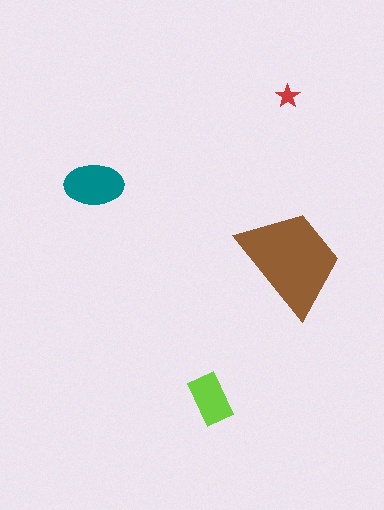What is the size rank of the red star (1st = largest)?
4th.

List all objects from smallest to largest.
The red star, the lime rectangle, the teal ellipse, the brown trapezoid.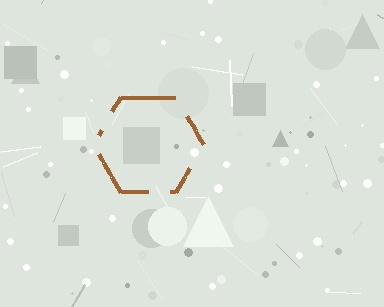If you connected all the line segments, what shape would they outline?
They would outline a hexagon.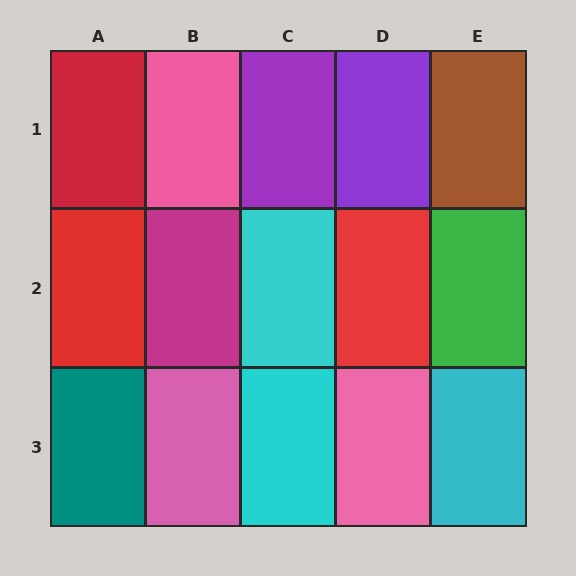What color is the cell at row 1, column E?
Brown.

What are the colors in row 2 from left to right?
Red, magenta, cyan, red, green.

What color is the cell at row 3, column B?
Pink.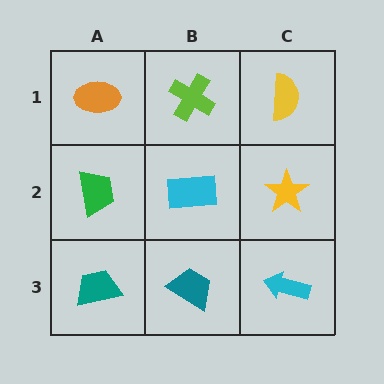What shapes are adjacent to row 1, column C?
A yellow star (row 2, column C), a lime cross (row 1, column B).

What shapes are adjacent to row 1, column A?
A green trapezoid (row 2, column A), a lime cross (row 1, column B).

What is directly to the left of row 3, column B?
A teal trapezoid.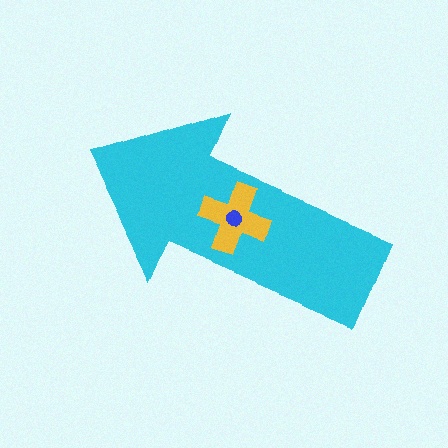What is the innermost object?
The blue circle.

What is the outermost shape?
The cyan arrow.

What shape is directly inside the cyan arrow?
The yellow cross.